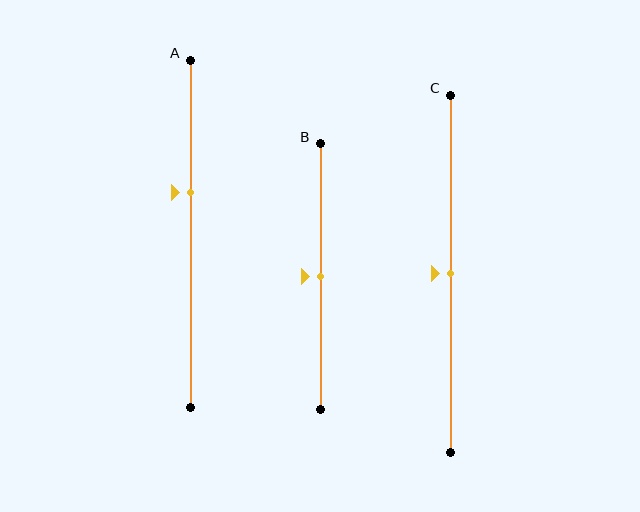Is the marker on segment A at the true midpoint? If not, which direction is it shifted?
No, the marker on segment A is shifted upward by about 12% of the segment length.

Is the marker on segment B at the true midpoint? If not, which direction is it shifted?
Yes, the marker on segment B is at the true midpoint.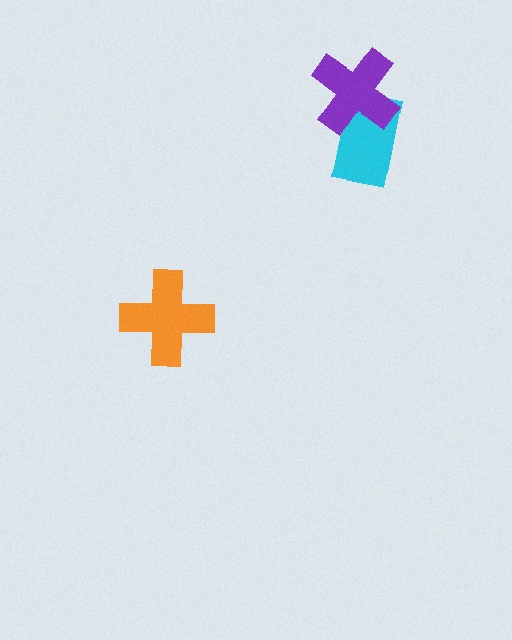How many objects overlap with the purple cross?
1 object overlaps with the purple cross.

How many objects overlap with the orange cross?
0 objects overlap with the orange cross.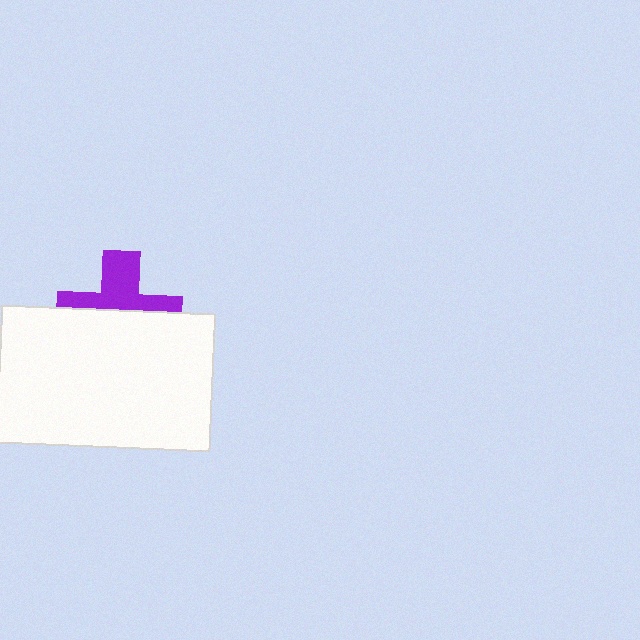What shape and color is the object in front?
The object in front is a white rectangle.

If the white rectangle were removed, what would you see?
You would see the complete purple cross.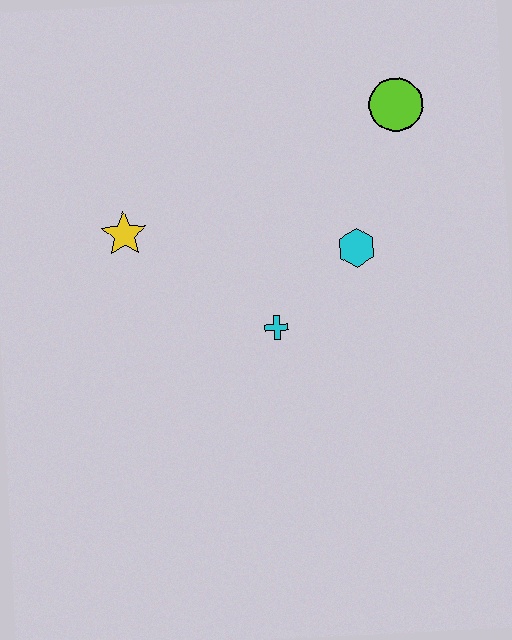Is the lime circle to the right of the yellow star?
Yes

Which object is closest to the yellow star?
The cyan cross is closest to the yellow star.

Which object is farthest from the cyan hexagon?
The yellow star is farthest from the cyan hexagon.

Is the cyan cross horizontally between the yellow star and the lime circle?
Yes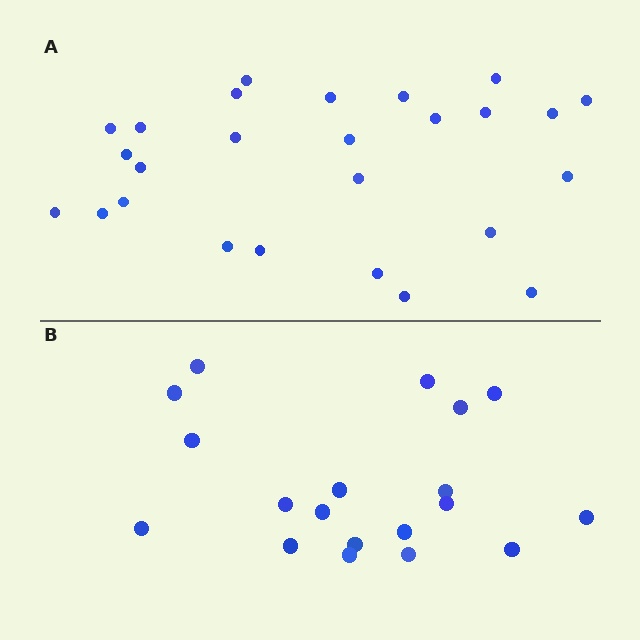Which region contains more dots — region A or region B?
Region A (the top region) has more dots.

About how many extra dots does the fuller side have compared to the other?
Region A has roughly 8 or so more dots than region B.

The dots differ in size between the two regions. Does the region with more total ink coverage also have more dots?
No. Region B has more total ink coverage because its dots are larger, but region A actually contains more individual dots. Total area can be misleading — the number of items is what matters here.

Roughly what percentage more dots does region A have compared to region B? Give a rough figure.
About 35% more.